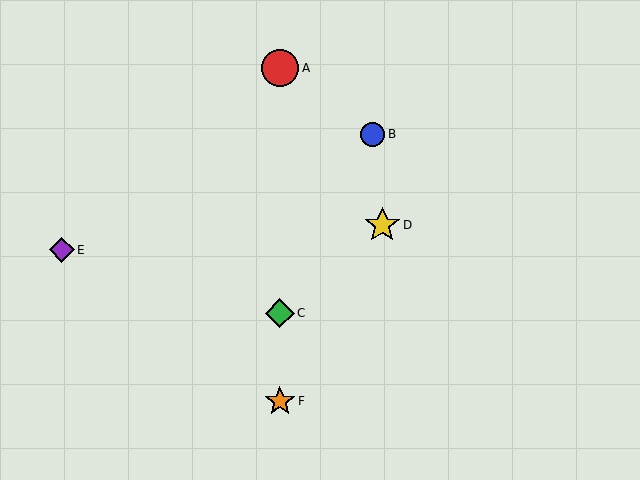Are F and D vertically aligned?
No, F is at x≈280 and D is at x≈382.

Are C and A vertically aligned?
Yes, both are at x≈280.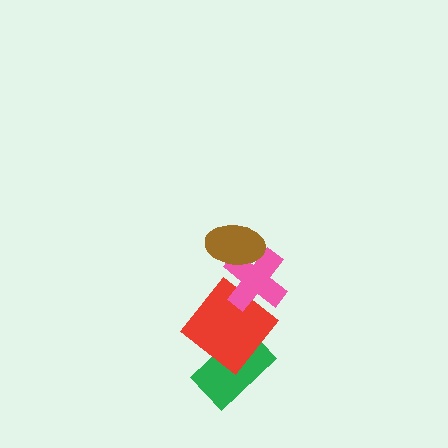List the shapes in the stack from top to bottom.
From top to bottom: the brown ellipse, the pink cross, the red diamond, the green rectangle.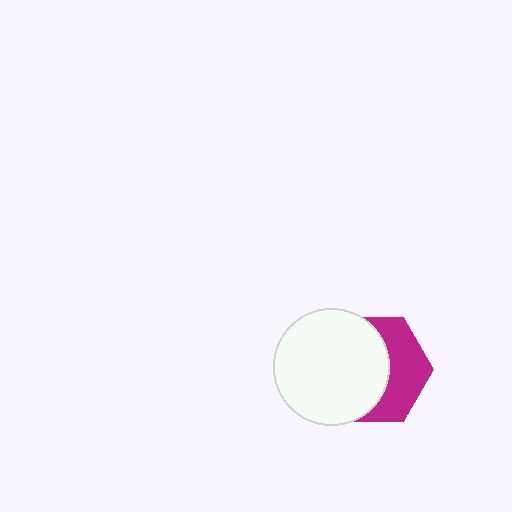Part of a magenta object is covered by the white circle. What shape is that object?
It is a hexagon.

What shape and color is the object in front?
The object in front is a white circle.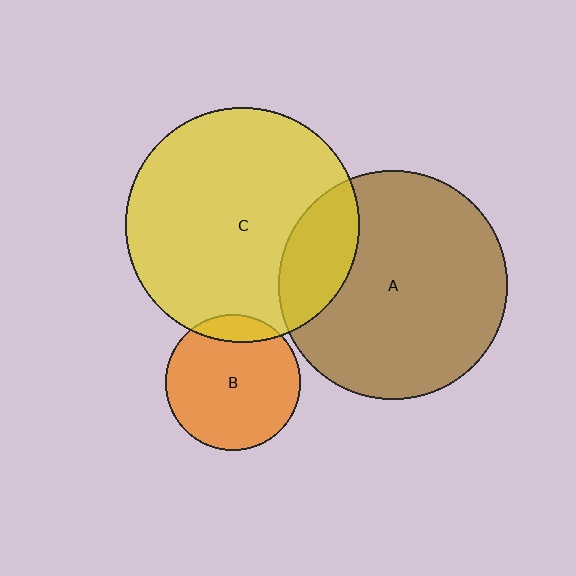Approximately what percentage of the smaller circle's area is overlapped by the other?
Approximately 10%.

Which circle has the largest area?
Circle C (yellow).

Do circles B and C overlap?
Yes.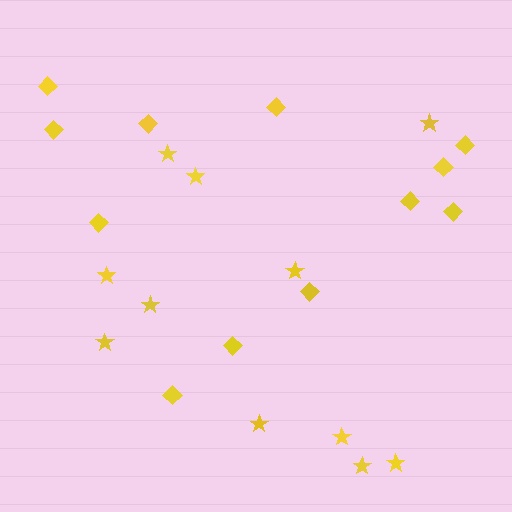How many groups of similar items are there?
There are 2 groups: one group of stars (11) and one group of diamonds (12).